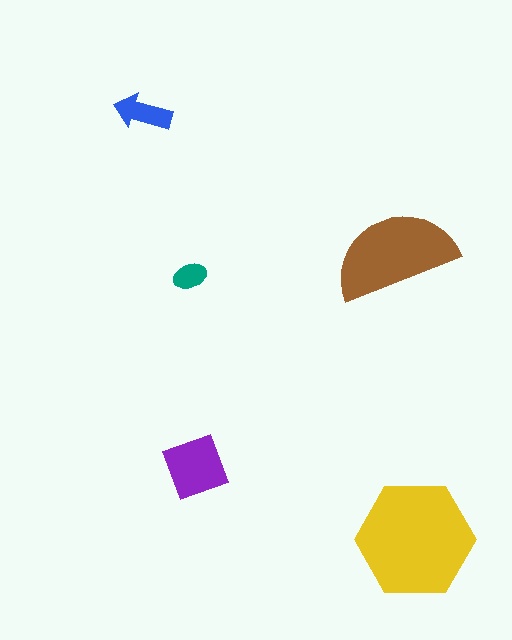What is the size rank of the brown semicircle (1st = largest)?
2nd.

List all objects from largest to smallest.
The yellow hexagon, the brown semicircle, the purple square, the blue arrow, the teal ellipse.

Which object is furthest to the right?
The yellow hexagon is rightmost.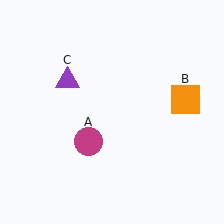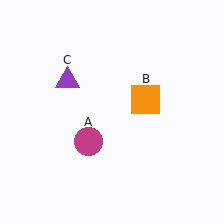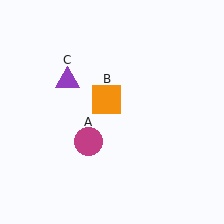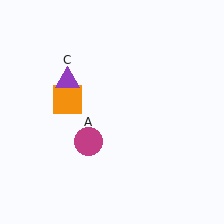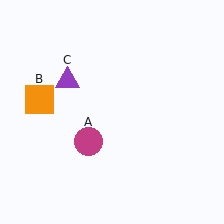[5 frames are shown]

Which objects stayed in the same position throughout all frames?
Magenta circle (object A) and purple triangle (object C) remained stationary.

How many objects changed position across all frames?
1 object changed position: orange square (object B).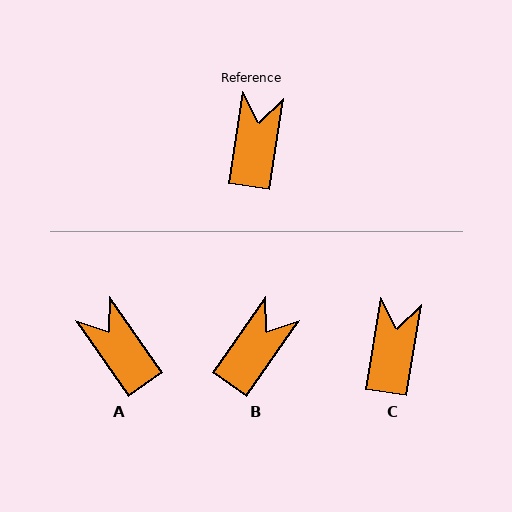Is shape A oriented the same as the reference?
No, it is off by about 44 degrees.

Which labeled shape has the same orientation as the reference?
C.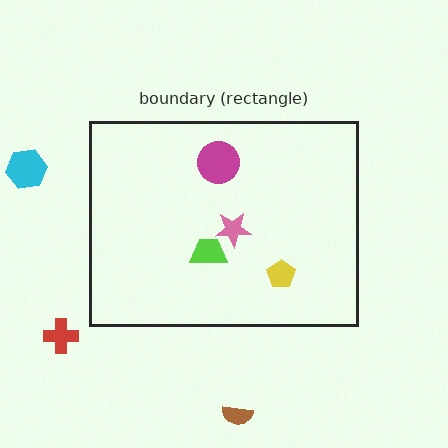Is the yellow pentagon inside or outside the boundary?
Inside.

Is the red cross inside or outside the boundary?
Outside.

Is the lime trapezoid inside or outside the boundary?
Inside.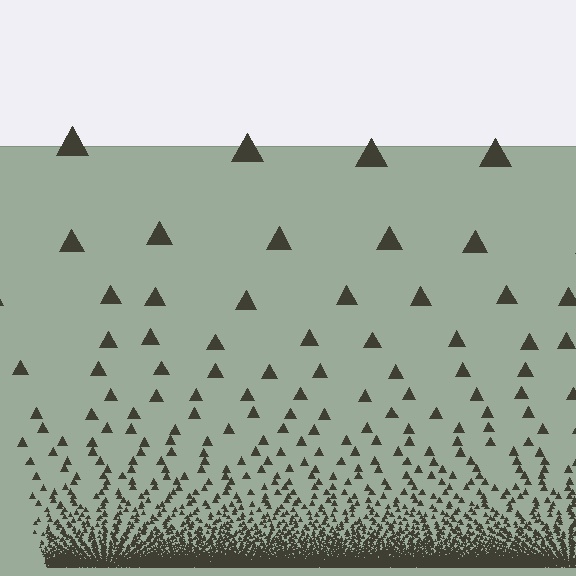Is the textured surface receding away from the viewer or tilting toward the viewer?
The surface appears to tilt toward the viewer. Texture elements get larger and sparser toward the top.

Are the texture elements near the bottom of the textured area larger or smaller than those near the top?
Smaller. The gradient is inverted — elements near the bottom are smaller and denser.